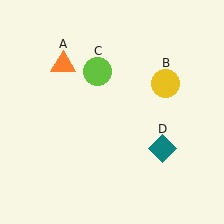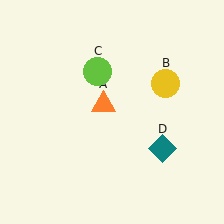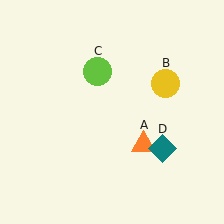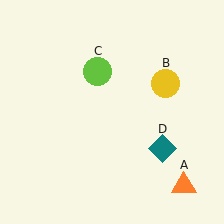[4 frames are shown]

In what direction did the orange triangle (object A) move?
The orange triangle (object A) moved down and to the right.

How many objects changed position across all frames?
1 object changed position: orange triangle (object A).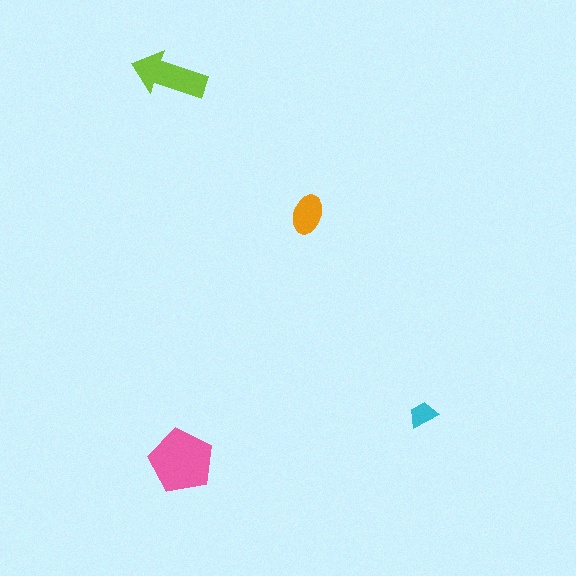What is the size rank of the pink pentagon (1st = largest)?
1st.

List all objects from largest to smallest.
The pink pentagon, the lime arrow, the orange ellipse, the cyan trapezoid.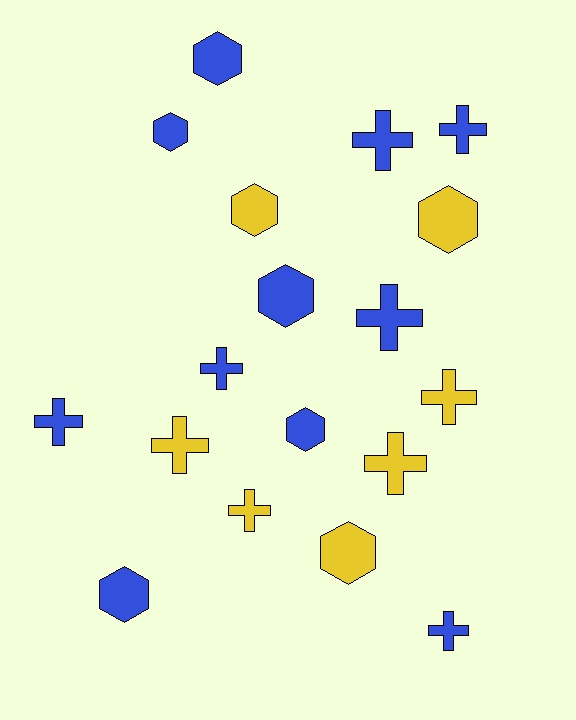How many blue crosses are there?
There are 6 blue crosses.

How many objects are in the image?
There are 18 objects.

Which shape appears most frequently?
Cross, with 10 objects.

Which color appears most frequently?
Blue, with 11 objects.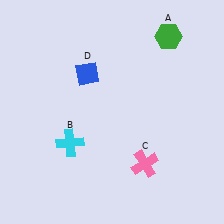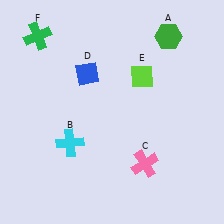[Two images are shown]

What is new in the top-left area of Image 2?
A green cross (F) was added in the top-left area of Image 2.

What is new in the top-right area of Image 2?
A lime diamond (E) was added in the top-right area of Image 2.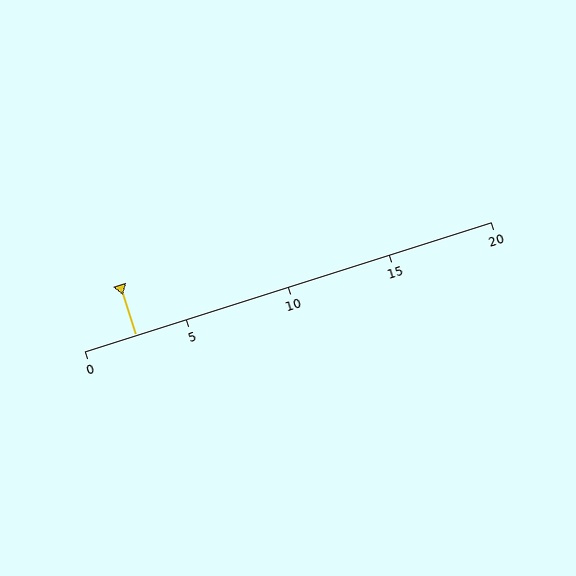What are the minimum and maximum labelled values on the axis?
The axis runs from 0 to 20.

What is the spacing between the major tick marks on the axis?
The major ticks are spaced 5 apart.